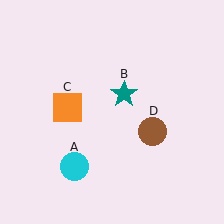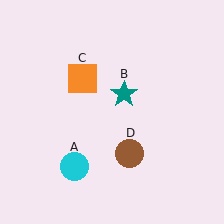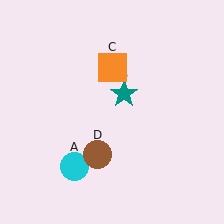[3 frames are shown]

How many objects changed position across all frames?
2 objects changed position: orange square (object C), brown circle (object D).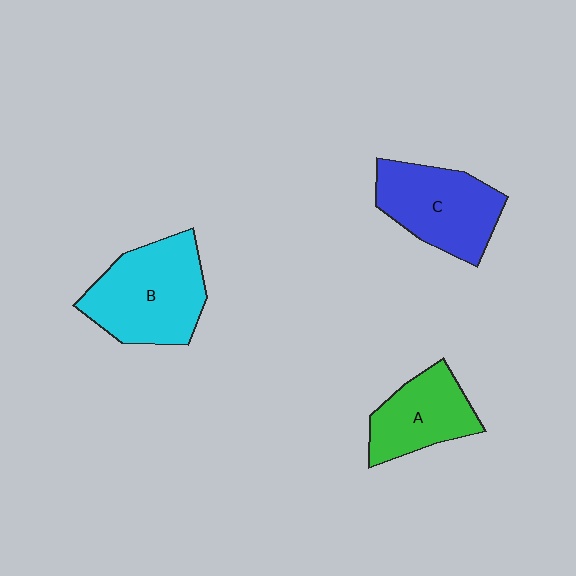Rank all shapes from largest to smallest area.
From largest to smallest: B (cyan), C (blue), A (green).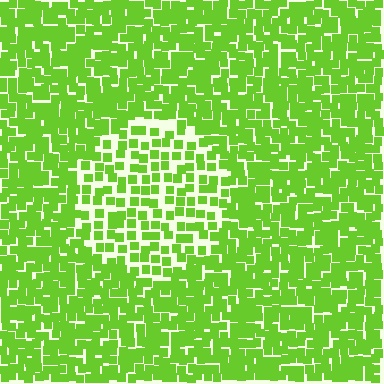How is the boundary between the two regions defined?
The boundary is defined by a change in element density (approximately 1.9x ratio). All elements are the same color, size, and shape.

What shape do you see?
I see a circle.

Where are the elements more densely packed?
The elements are more densely packed outside the circle boundary.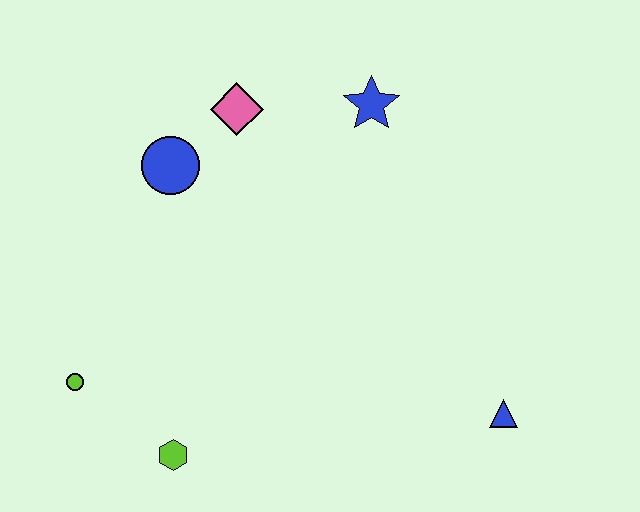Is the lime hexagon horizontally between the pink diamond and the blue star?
No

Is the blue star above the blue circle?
Yes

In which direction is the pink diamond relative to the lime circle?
The pink diamond is above the lime circle.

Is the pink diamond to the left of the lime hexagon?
No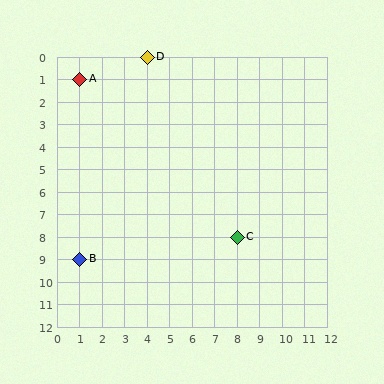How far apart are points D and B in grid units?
Points D and B are 3 columns and 9 rows apart (about 9.5 grid units diagonally).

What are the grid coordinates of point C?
Point C is at grid coordinates (8, 8).